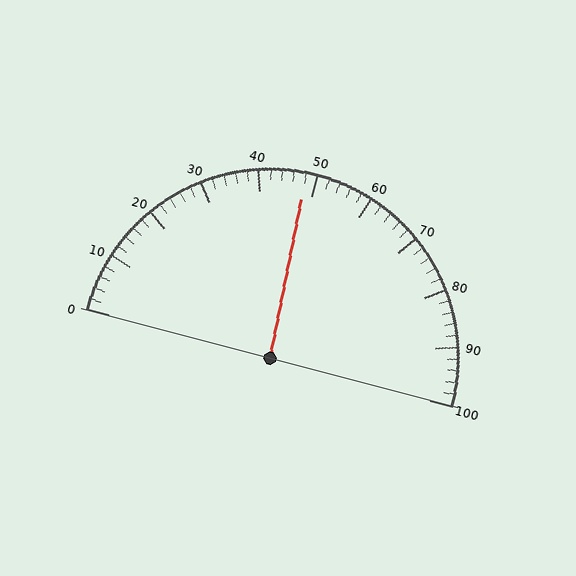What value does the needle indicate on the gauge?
The needle indicates approximately 48.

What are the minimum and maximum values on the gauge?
The gauge ranges from 0 to 100.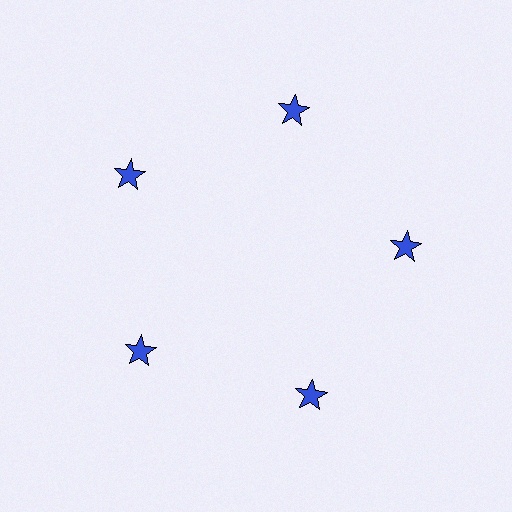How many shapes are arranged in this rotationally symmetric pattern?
There are 5 shapes, arranged in 5 groups of 1.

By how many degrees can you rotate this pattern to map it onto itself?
The pattern maps onto itself every 72 degrees of rotation.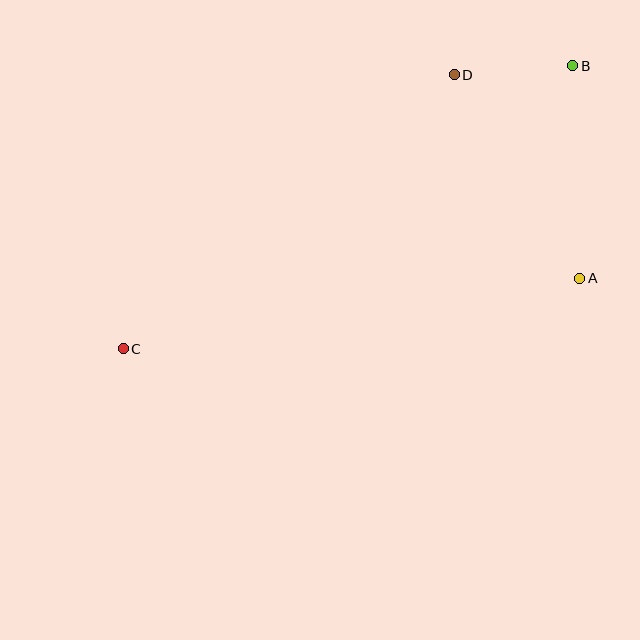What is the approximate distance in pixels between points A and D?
The distance between A and D is approximately 239 pixels.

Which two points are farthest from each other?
Points B and C are farthest from each other.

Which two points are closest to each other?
Points B and D are closest to each other.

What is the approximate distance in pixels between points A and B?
The distance between A and B is approximately 213 pixels.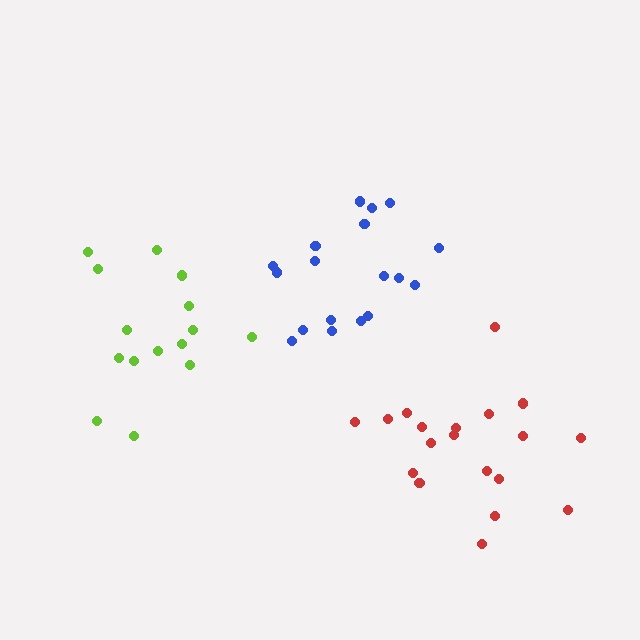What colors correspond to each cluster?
The clusters are colored: lime, red, blue.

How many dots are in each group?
Group 1: 15 dots, Group 2: 19 dots, Group 3: 18 dots (52 total).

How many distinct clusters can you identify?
There are 3 distinct clusters.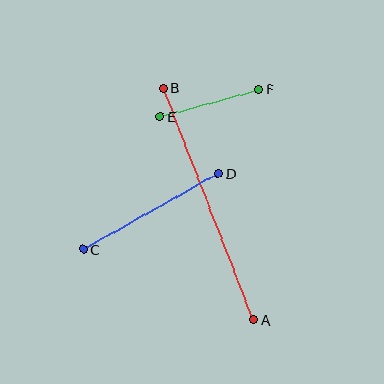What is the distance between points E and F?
The distance is approximately 102 pixels.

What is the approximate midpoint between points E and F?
The midpoint is at approximately (210, 103) pixels.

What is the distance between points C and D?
The distance is approximately 155 pixels.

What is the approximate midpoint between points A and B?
The midpoint is at approximately (208, 204) pixels.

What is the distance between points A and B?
The distance is approximately 249 pixels.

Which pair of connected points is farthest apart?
Points A and B are farthest apart.